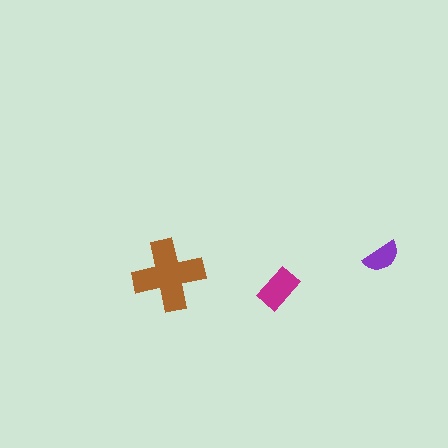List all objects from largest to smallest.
The brown cross, the magenta rectangle, the purple semicircle.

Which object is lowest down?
The magenta rectangle is bottommost.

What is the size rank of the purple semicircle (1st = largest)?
3rd.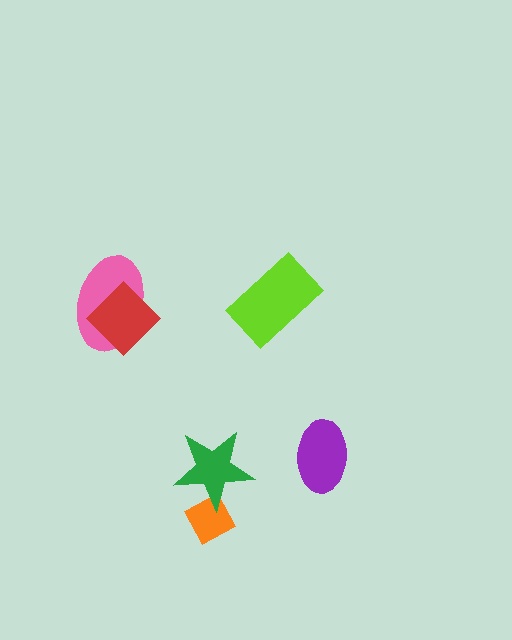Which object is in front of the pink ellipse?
The red diamond is in front of the pink ellipse.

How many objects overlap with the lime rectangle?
0 objects overlap with the lime rectangle.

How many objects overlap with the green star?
1 object overlaps with the green star.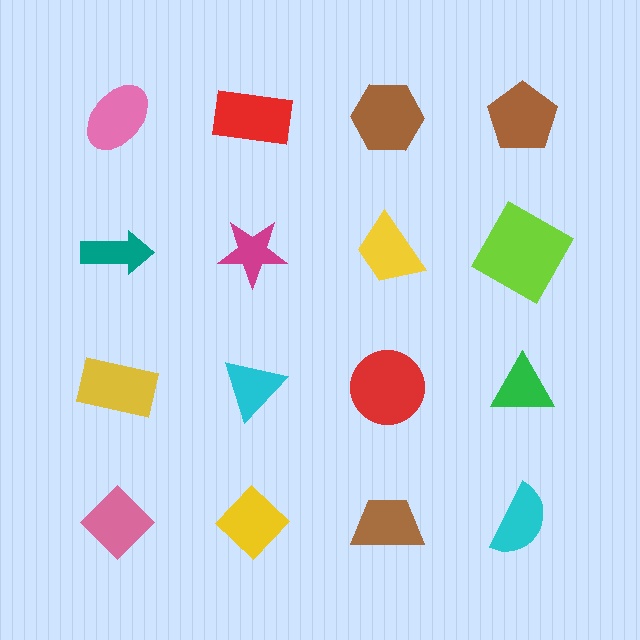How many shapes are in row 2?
4 shapes.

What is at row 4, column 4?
A cyan semicircle.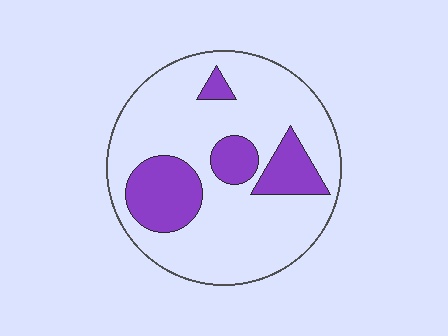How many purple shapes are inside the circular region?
4.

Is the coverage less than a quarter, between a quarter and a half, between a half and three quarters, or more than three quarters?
Less than a quarter.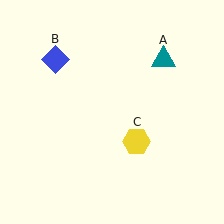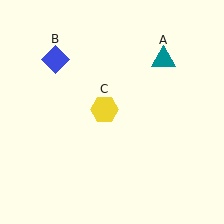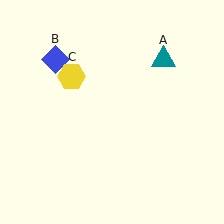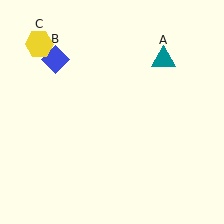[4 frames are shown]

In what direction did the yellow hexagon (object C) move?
The yellow hexagon (object C) moved up and to the left.